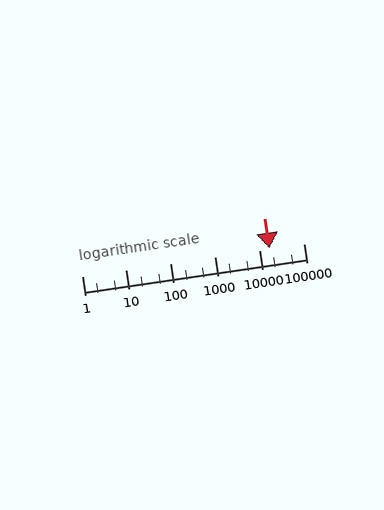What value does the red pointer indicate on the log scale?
The pointer indicates approximately 17000.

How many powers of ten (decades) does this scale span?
The scale spans 5 decades, from 1 to 100000.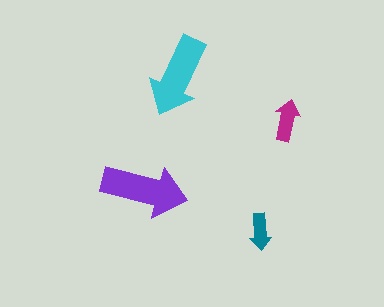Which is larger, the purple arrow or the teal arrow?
The purple one.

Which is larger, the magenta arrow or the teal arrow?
The magenta one.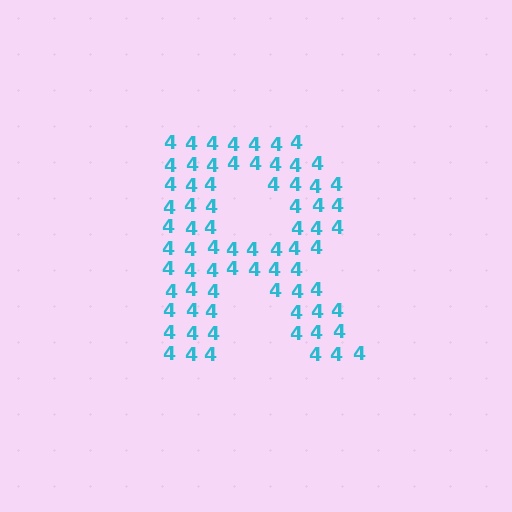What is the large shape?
The large shape is the letter R.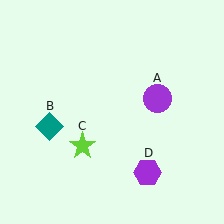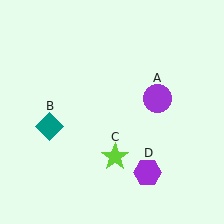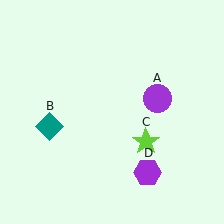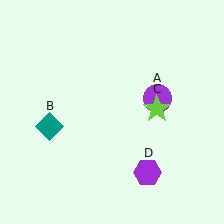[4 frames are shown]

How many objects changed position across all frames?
1 object changed position: lime star (object C).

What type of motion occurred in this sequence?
The lime star (object C) rotated counterclockwise around the center of the scene.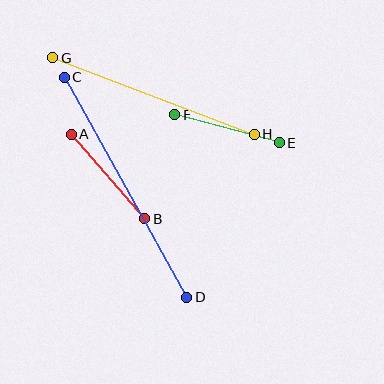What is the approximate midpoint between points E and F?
The midpoint is at approximately (227, 129) pixels.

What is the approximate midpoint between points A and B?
The midpoint is at approximately (108, 177) pixels.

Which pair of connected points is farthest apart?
Points C and D are farthest apart.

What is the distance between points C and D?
The distance is approximately 252 pixels.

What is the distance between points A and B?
The distance is approximately 112 pixels.